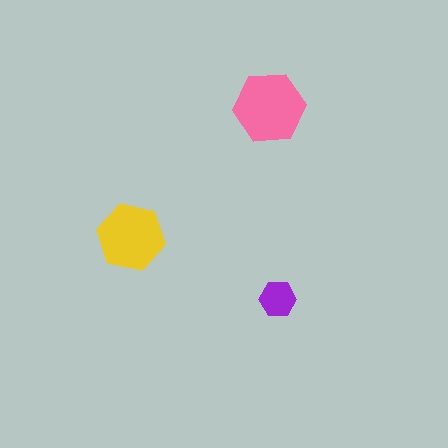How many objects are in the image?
There are 3 objects in the image.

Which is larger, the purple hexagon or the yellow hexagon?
The yellow one.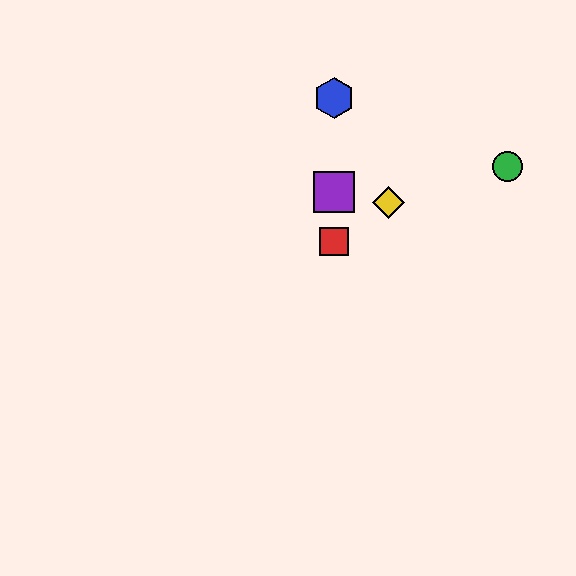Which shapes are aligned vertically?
The red square, the blue hexagon, the purple square are aligned vertically.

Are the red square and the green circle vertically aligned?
No, the red square is at x≈334 and the green circle is at x≈508.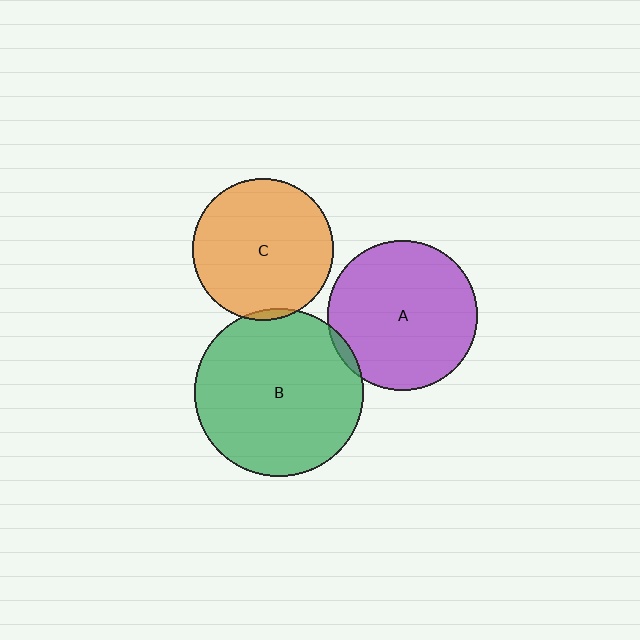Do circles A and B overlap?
Yes.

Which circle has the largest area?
Circle B (green).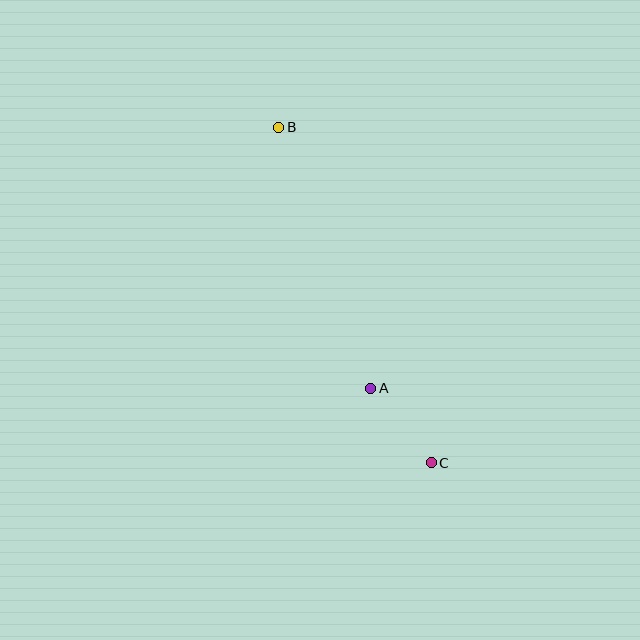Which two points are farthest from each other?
Points B and C are farthest from each other.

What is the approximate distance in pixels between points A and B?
The distance between A and B is approximately 277 pixels.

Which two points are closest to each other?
Points A and C are closest to each other.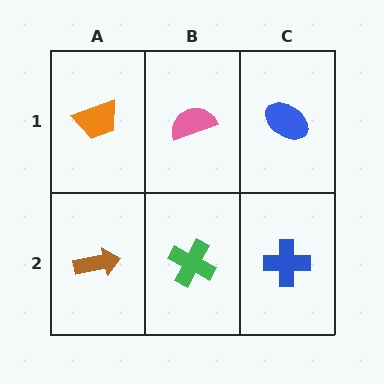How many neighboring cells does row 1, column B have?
3.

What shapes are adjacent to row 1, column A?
A brown arrow (row 2, column A), a pink semicircle (row 1, column B).